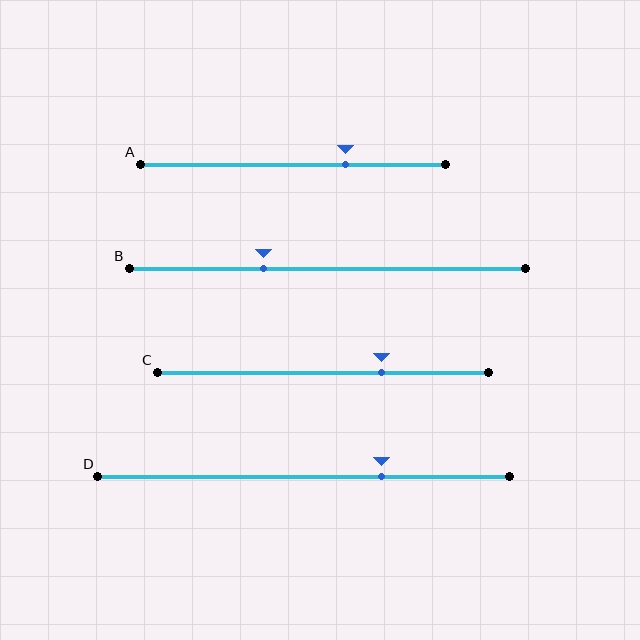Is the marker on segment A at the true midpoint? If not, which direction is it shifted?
No, the marker on segment A is shifted to the right by about 17% of the segment length.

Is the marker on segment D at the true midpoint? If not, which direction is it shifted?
No, the marker on segment D is shifted to the right by about 19% of the segment length.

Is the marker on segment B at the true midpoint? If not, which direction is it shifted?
No, the marker on segment B is shifted to the left by about 16% of the segment length.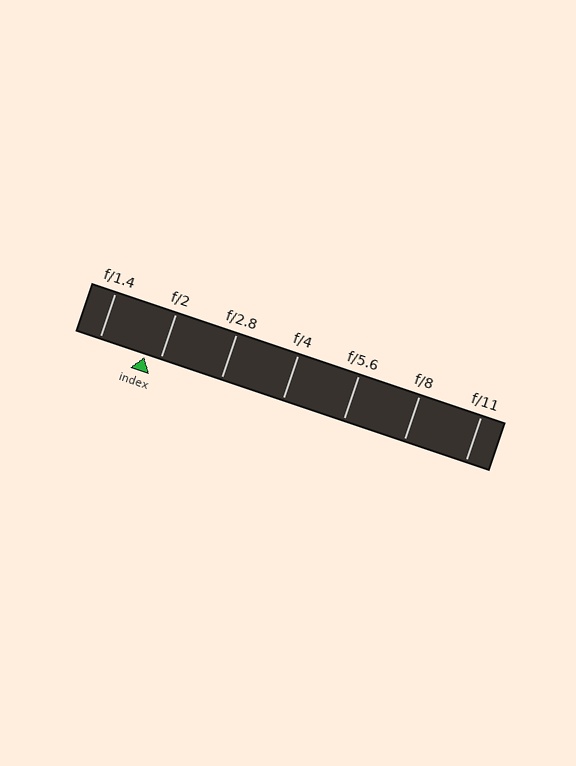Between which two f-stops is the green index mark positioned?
The index mark is between f/1.4 and f/2.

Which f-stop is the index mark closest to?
The index mark is closest to f/2.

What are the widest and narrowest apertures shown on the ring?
The widest aperture shown is f/1.4 and the narrowest is f/11.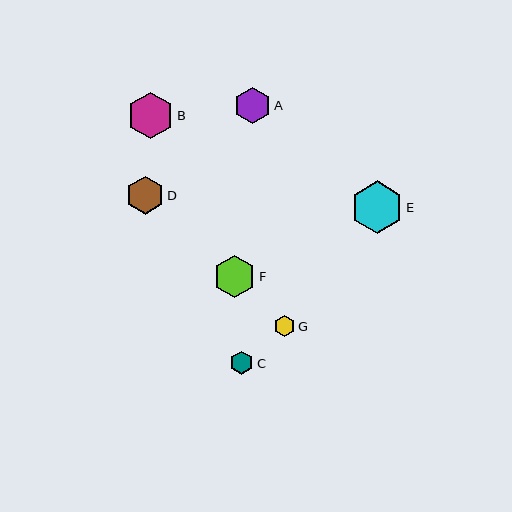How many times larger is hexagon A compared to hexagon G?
Hexagon A is approximately 1.7 times the size of hexagon G.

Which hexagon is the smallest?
Hexagon G is the smallest with a size of approximately 21 pixels.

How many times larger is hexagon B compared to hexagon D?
Hexagon B is approximately 1.2 times the size of hexagon D.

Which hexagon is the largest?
Hexagon E is the largest with a size of approximately 52 pixels.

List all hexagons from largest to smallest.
From largest to smallest: E, B, F, D, A, C, G.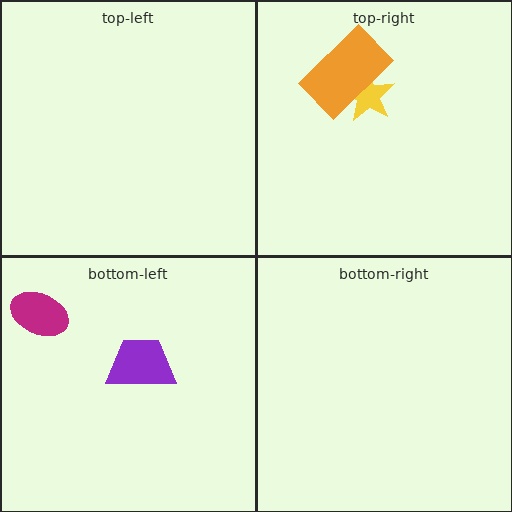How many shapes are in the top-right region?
2.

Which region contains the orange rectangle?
The top-right region.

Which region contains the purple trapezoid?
The bottom-left region.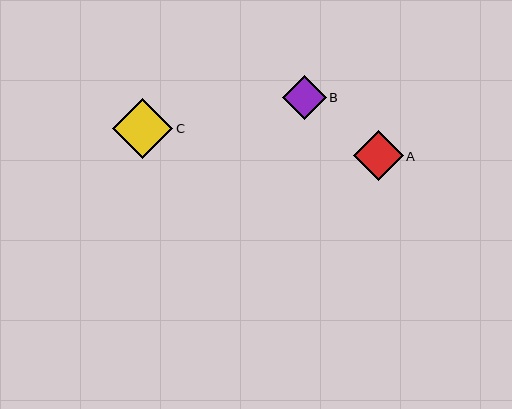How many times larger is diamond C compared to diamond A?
Diamond C is approximately 1.2 times the size of diamond A.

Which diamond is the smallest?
Diamond B is the smallest with a size of approximately 44 pixels.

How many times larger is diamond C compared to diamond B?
Diamond C is approximately 1.4 times the size of diamond B.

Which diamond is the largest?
Diamond C is the largest with a size of approximately 60 pixels.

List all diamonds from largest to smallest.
From largest to smallest: C, A, B.